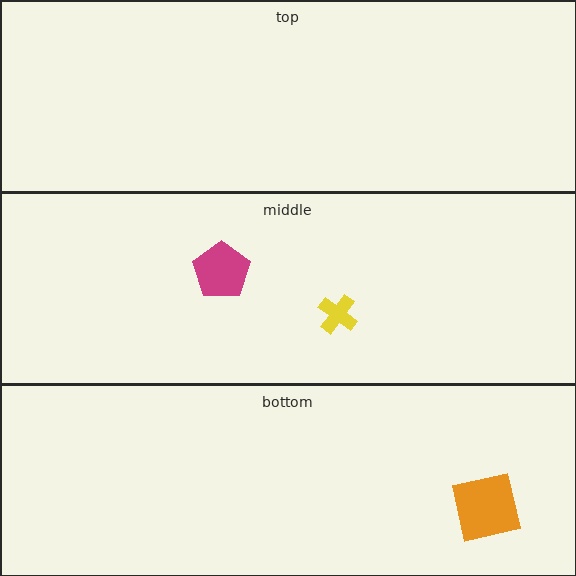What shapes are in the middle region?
The yellow cross, the magenta pentagon.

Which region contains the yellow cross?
The middle region.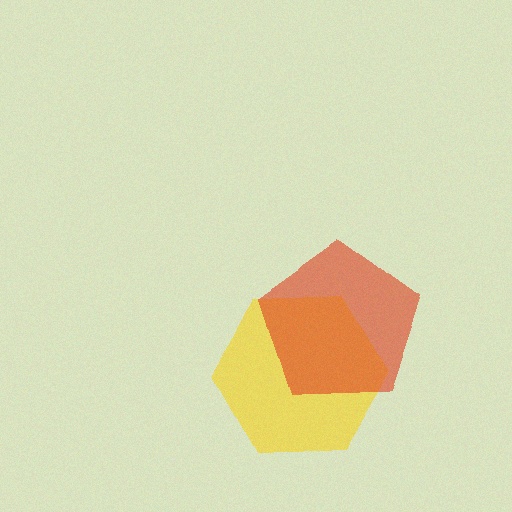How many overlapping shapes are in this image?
There are 2 overlapping shapes in the image.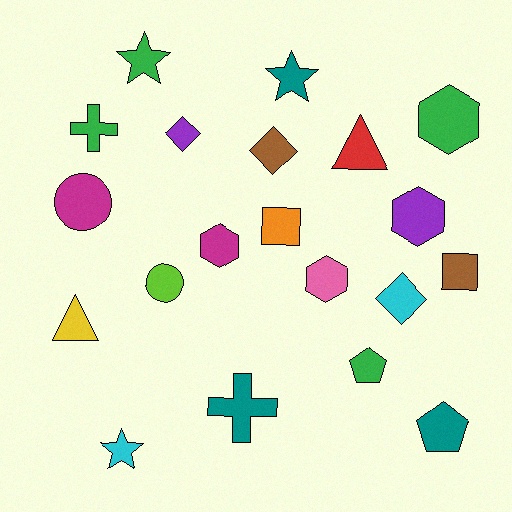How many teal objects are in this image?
There are 3 teal objects.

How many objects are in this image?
There are 20 objects.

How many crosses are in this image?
There are 2 crosses.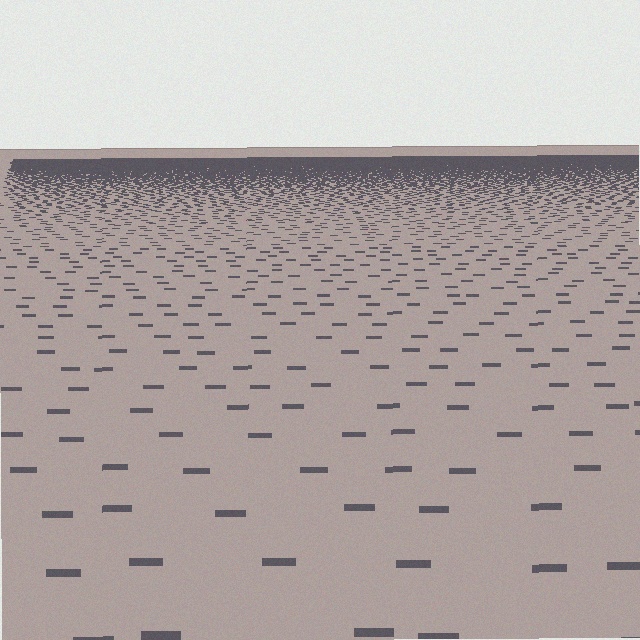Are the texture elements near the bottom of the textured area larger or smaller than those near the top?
Larger. Near the bottom, elements are closer to the viewer and appear at a bigger on-screen size.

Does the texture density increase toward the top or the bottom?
Density increases toward the top.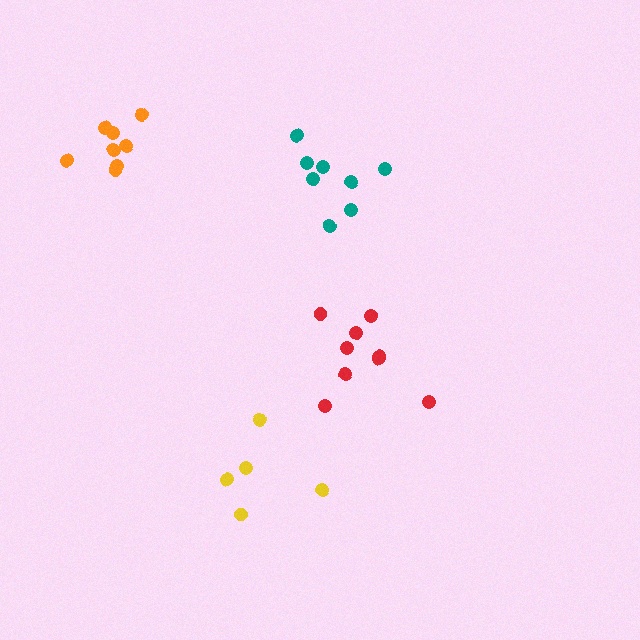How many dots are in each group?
Group 1: 8 dots, Group 2: 5 dots, Group 3: 8 dots, Group 4: 9 dots (30 total).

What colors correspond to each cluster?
The clusters are colored: teal, yellow, orange, red.